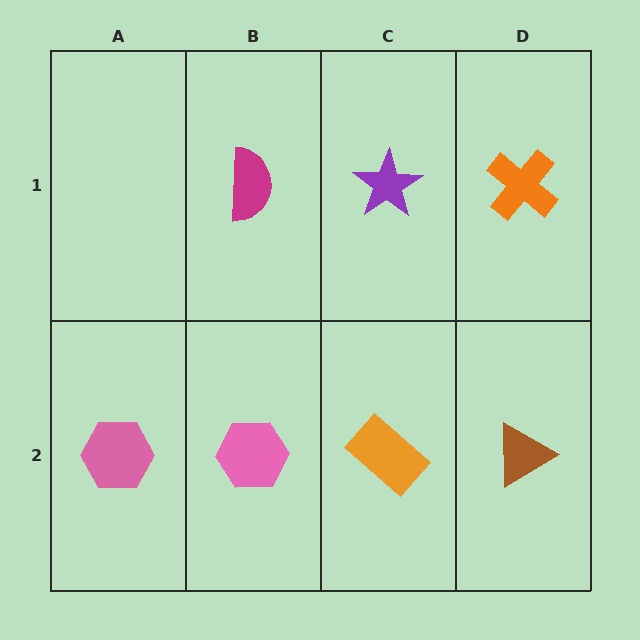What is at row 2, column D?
A brown triangle.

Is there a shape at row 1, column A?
No, that cell is empty.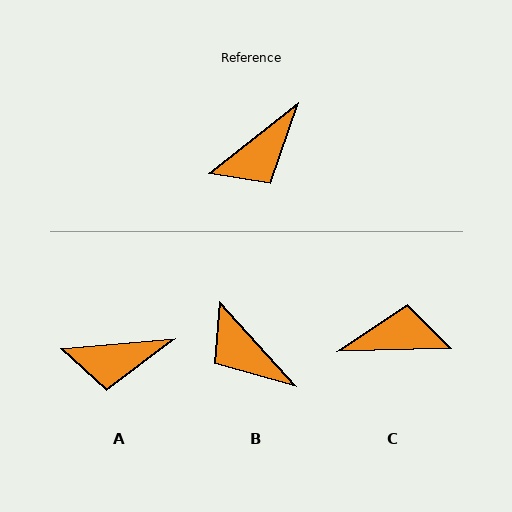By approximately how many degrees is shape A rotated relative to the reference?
Approximately 34 degrees clockwise.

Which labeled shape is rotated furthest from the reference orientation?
C, about 143 degrees away.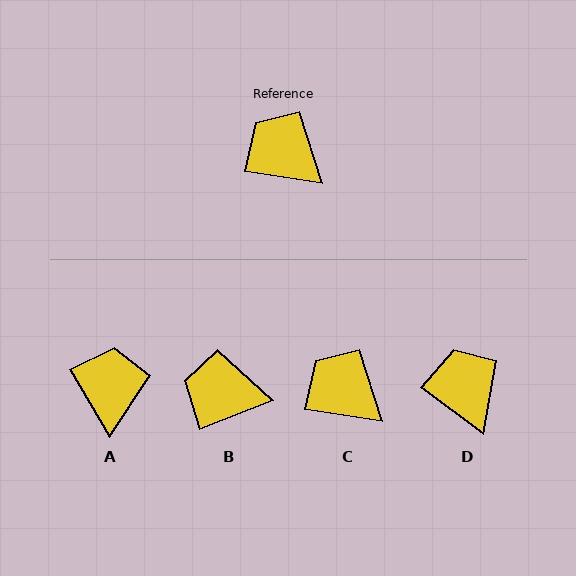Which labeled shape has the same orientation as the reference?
C.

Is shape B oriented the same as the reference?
No, it is off by about 30 degrees.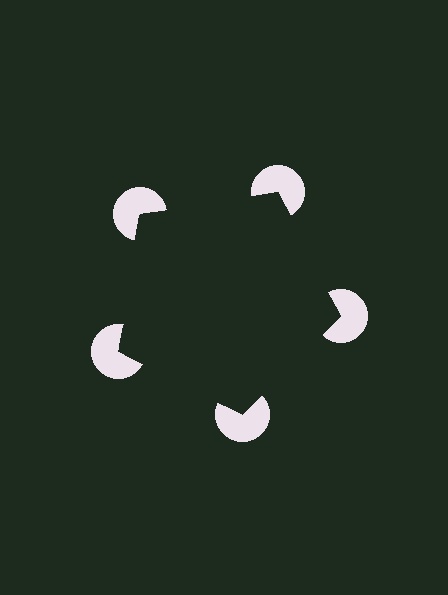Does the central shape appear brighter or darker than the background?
It typically appears slightly darker than the background, even though no actual brightness change is drawn.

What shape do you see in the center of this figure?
An illusory pentagon — its edges are inferred from the aligned wedge cuts in the pac-man discs, not physically drawn.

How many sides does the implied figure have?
5 sides.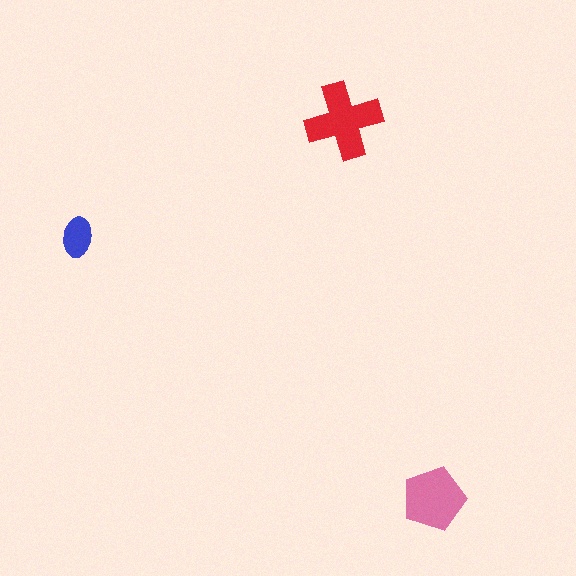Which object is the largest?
The red cross.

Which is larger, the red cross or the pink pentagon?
The red cross.